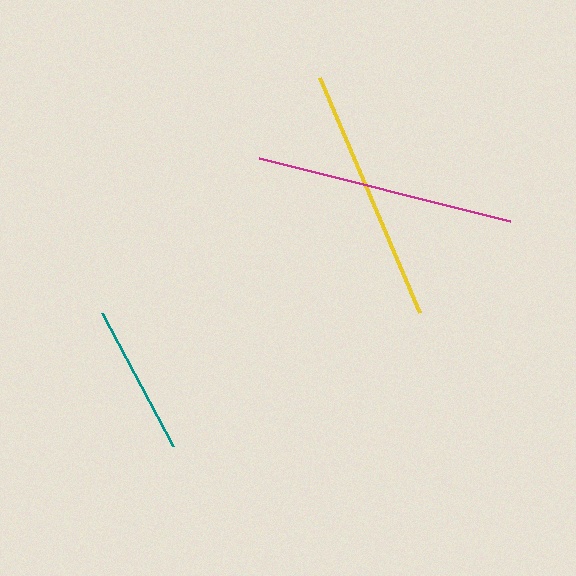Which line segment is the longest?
The magenta line is the longest at approximately 259 pixels.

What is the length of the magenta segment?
The magenta segment is approximately 259 pixels long.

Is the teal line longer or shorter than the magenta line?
The magenta line is longer than the teal line.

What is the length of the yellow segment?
The yellow segment is approximately 256 pixels long.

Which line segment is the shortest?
The teal line is the shortest at approximately 151 pixels.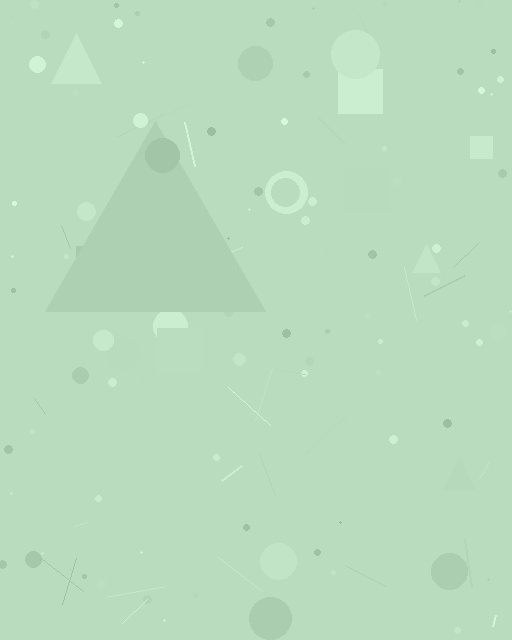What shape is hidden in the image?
A triangle is hidden in the image.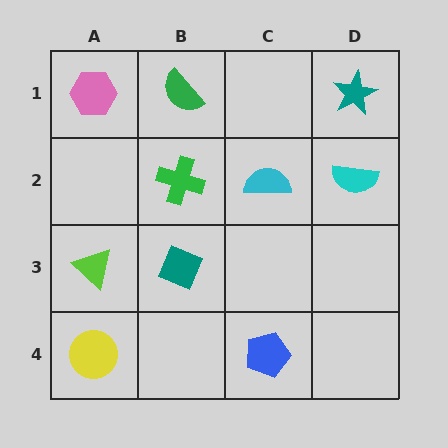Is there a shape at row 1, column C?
No, that cell is empty.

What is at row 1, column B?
A green semicircle.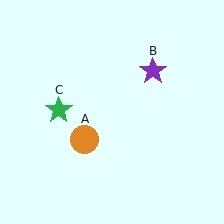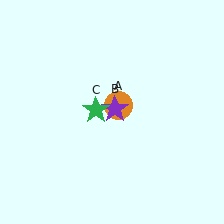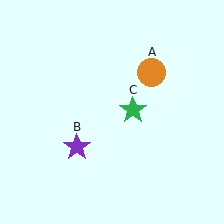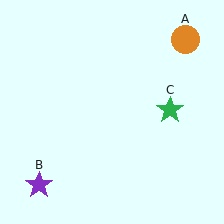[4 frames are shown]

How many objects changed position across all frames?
3 objects changed position: orange circle (object A), purple star (object B), green star (object C).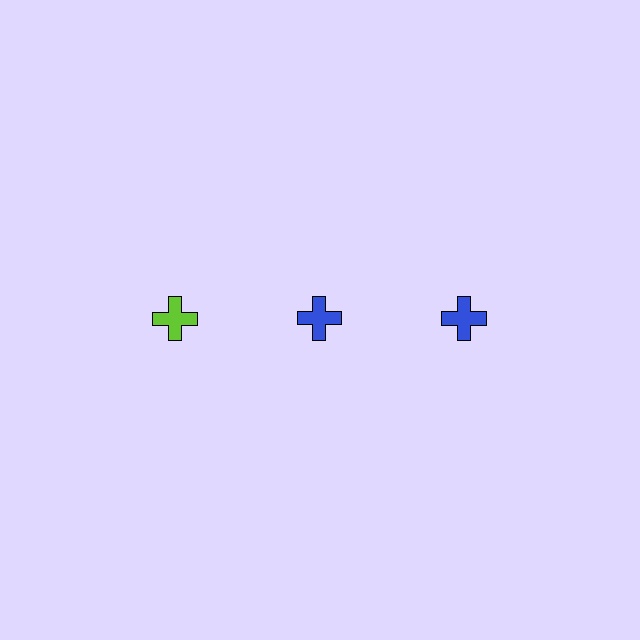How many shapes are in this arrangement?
There are 3 shapes arranged in a grid pattern.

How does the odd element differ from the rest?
It has a different color: lime instead of blue.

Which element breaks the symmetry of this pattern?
The lime cross in the top row, leftmost column breaks the symmetry. All other shapes are blue crosses.